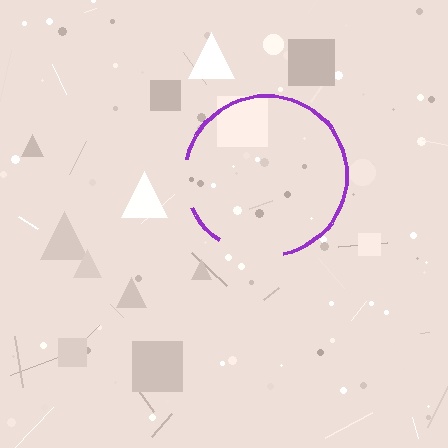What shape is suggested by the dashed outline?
The dashed outline suggests a circle.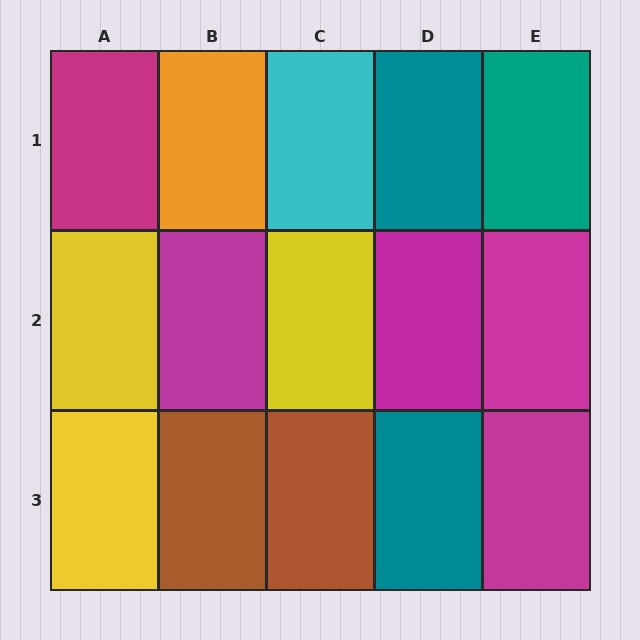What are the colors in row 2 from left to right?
Yellow, magenta, yellow, magenta, magenta.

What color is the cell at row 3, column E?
Magenta.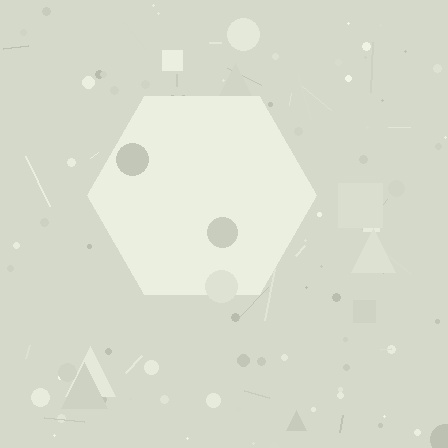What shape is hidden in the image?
A hexagon is hidden in the image.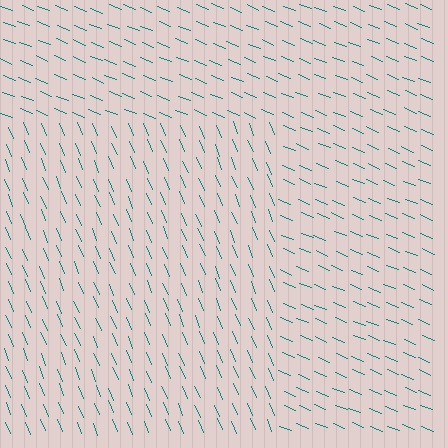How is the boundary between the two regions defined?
The boundary is defined purely by a change in line orientation (approximately 45 degrees difference). All lines are the same color and thickness.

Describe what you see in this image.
The image is filled with small teal line segments. A rectangle region in the image has lines oriented differently from the surrounding lines, creating a visible texture boundary.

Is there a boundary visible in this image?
Yes, there is a texture boundary formed by a change in line orientation.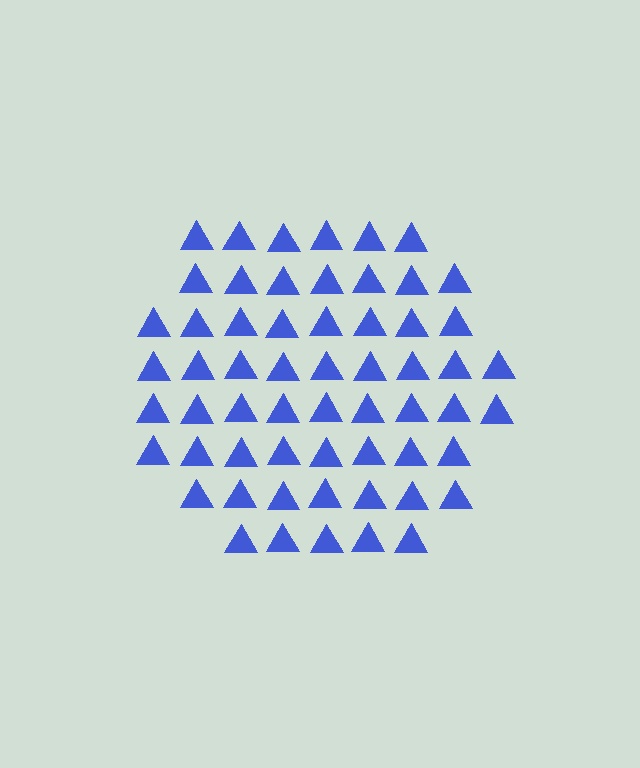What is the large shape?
The large shape is a hexagon.